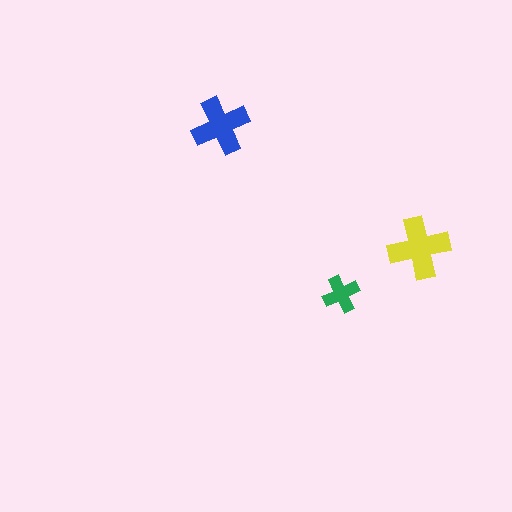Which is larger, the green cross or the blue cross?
The blue one.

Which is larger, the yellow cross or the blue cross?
The yellow one.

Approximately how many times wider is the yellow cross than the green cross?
About 1.5 times wider.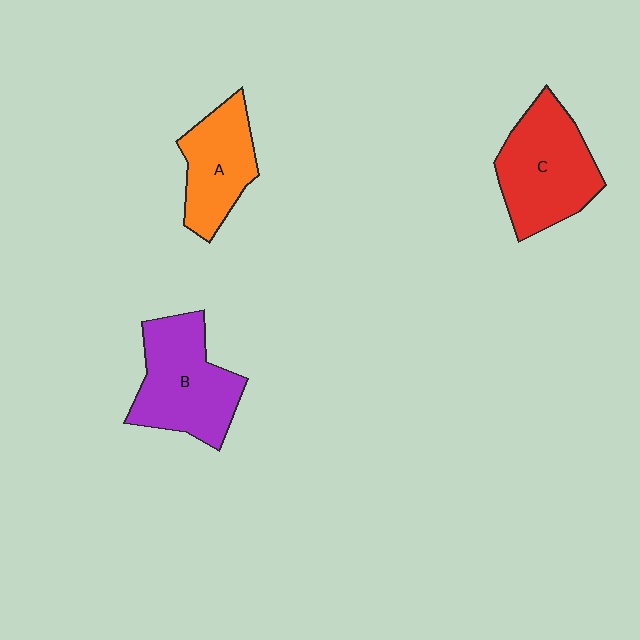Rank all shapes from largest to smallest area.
From largest to smallest: C (red), B (purple), A (orange).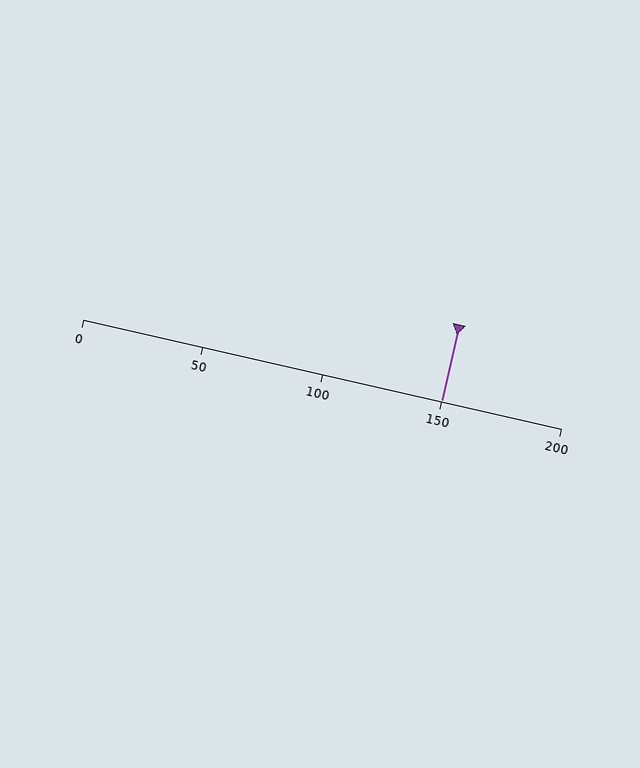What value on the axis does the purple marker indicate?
The marker indicates approximately 150.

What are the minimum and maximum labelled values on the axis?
The axis runs from 0 to 200.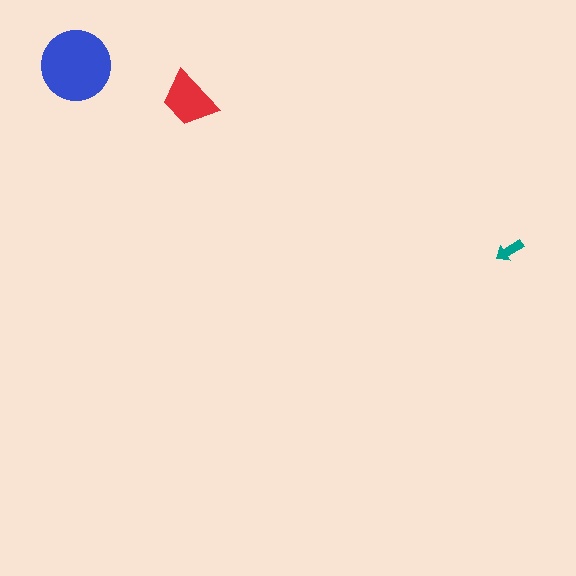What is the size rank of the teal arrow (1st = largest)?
3rd.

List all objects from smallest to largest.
The teal arrow, the red trapezoid, the blue circle.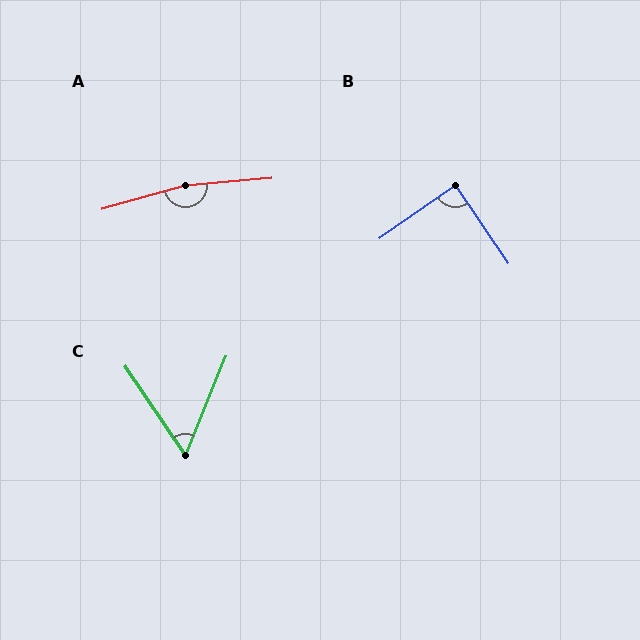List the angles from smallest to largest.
C (56°), B (89°), A (169°).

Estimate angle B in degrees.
Approximately 89 degrees.